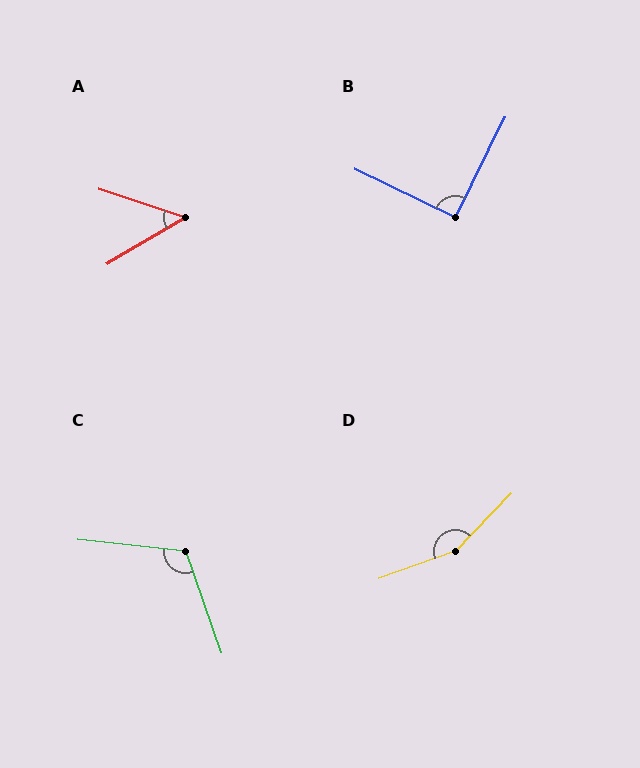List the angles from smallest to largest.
A (49°), B (91°), C (115°), D (154°).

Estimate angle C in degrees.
Approximately 115 degrees.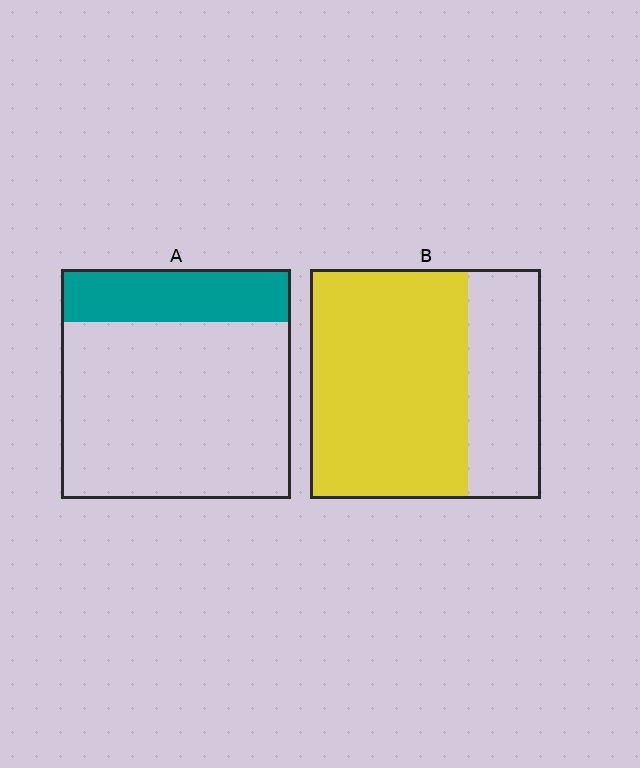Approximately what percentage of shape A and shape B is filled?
A is approximately 25% and B is approximately 70%.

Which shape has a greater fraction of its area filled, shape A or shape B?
Shape B.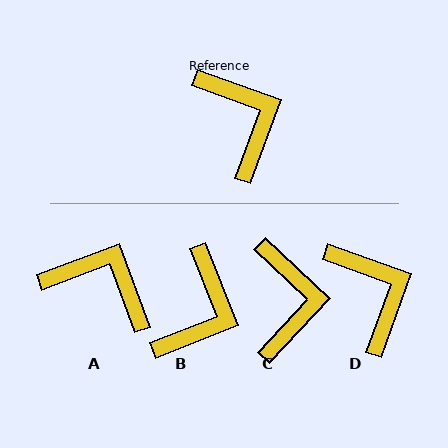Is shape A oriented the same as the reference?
No, it is off by about 40 degrees.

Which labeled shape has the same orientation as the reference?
D.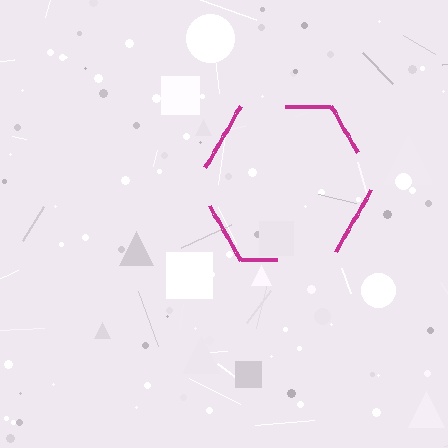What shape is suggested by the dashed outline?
The dashed outline suggests a hexagon.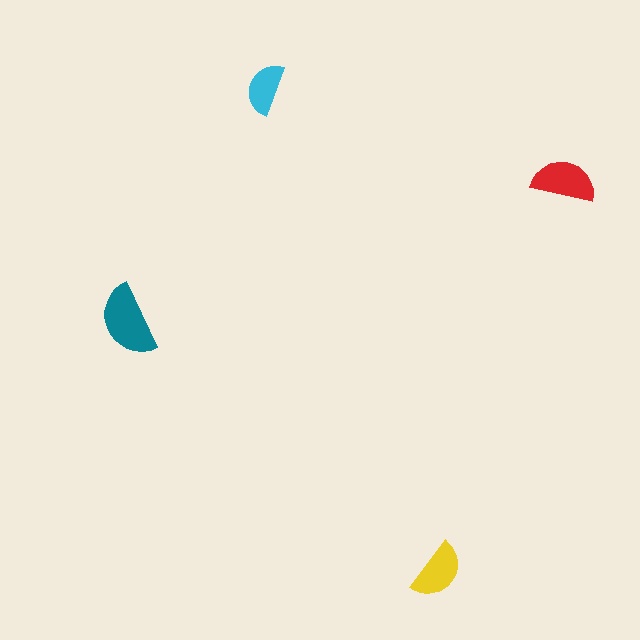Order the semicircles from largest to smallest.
the teal one, the red one, the yellow one, the cyan one.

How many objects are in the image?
There are 4 objects in the image.